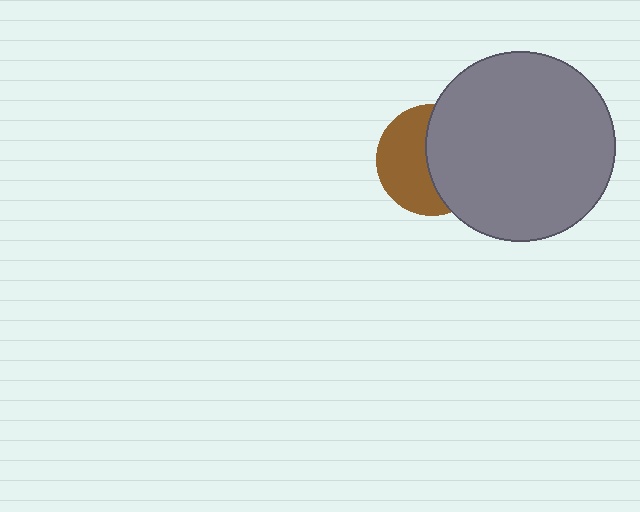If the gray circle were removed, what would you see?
You would see the complete brown circle.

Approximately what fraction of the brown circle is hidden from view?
Roughly 50% of the brown circle is hidden behind the gray circle.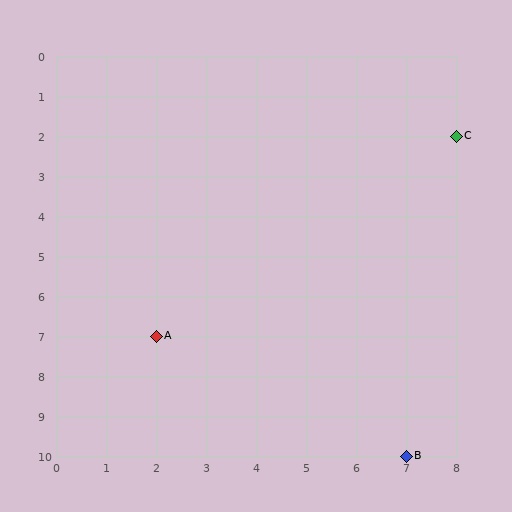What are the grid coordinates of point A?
Point A is at grid coordinates (2, 7).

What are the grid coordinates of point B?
Point B is at grid coordinates (7, 10).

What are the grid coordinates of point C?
Point C is at grid coordinates (8, 2).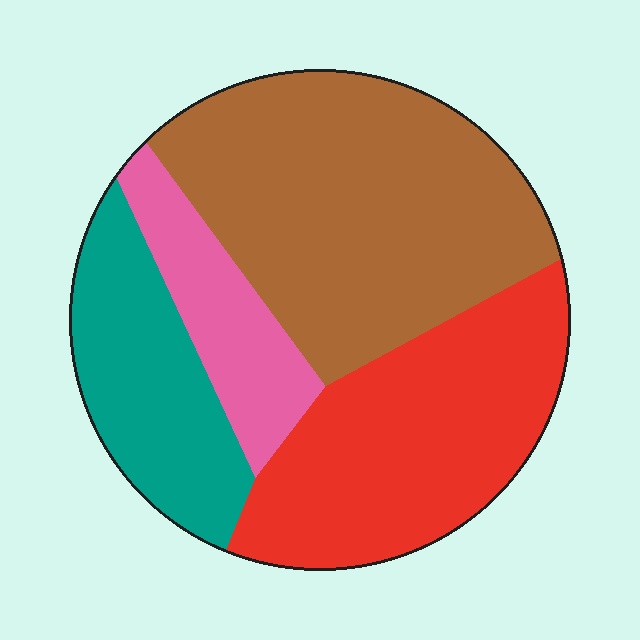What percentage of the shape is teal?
Teal covers around 20% of the shape.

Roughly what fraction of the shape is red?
Red takes up about one third (1/3) of the shape.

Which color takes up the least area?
Pink, at roughly 10%.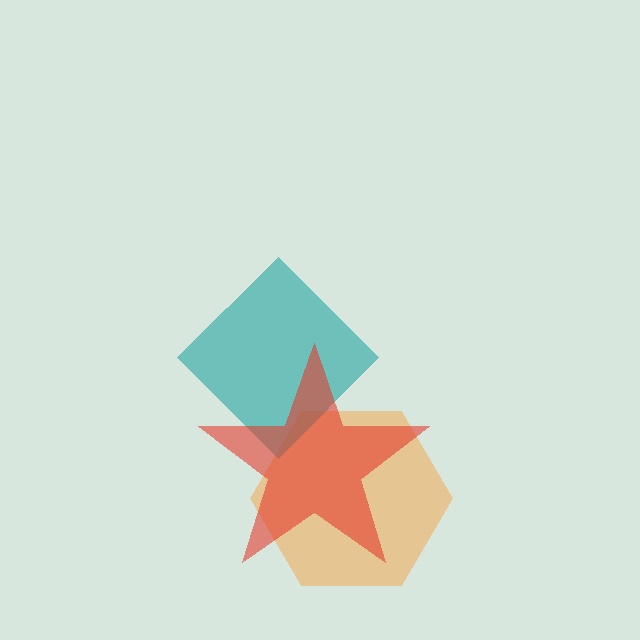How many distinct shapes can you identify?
There are 3 distinct shapes: an orange hexagon, a teal diamond, a red star.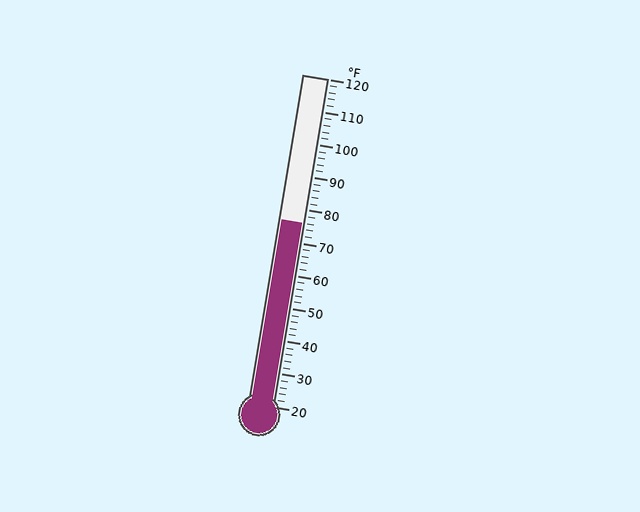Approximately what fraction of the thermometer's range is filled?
The thermometer is filled to approximately 55% of its range.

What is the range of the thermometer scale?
The thermometer scale ranges from 20°F to 120°F.